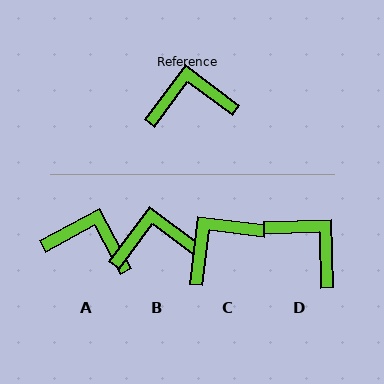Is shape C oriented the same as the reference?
No, it is off by about 29 degrees.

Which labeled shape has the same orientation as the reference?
B.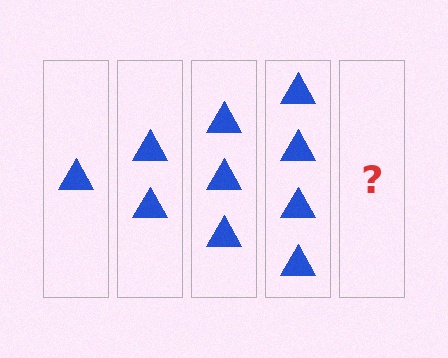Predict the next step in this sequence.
The next step is 5 triangles.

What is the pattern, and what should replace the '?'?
The pattern is that each step adds one more triangle. The '?' should be 5 triangles.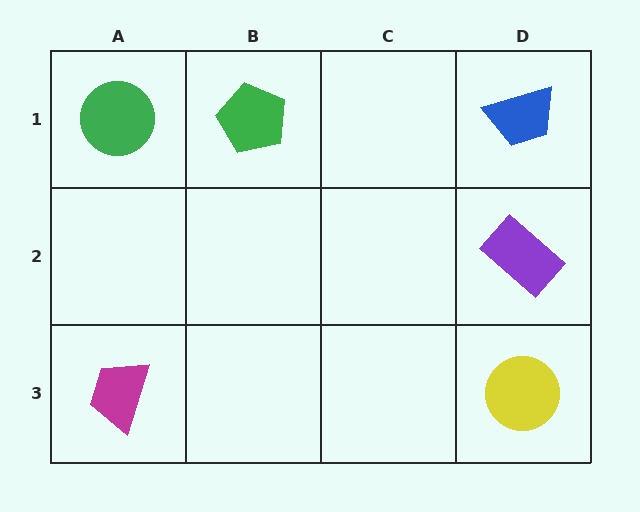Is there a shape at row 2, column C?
No, that cell is empty.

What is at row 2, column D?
A purple rectangle.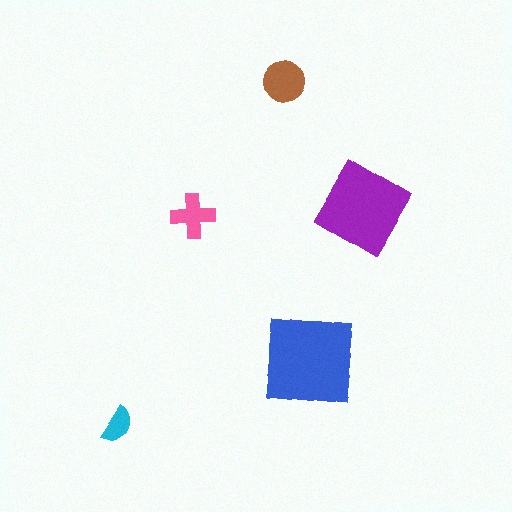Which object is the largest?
The blue square.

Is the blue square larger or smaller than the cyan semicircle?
Larger.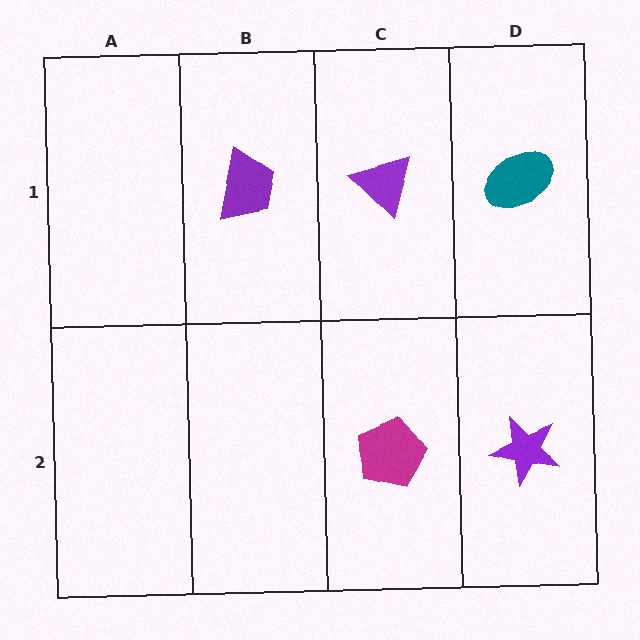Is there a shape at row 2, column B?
No, that cell is empty.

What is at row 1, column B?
A purple trapezoid.